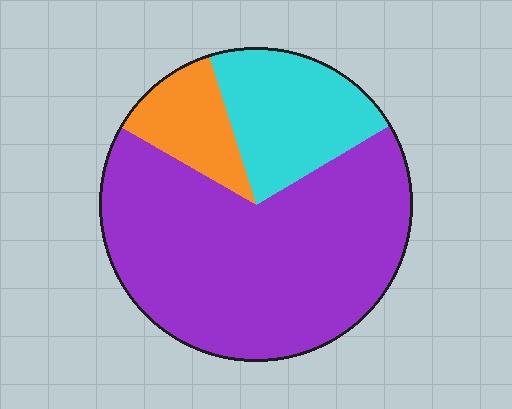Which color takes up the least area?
Orange, at roughly 10%.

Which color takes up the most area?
Purple, at roughly 65%.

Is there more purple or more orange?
Purple.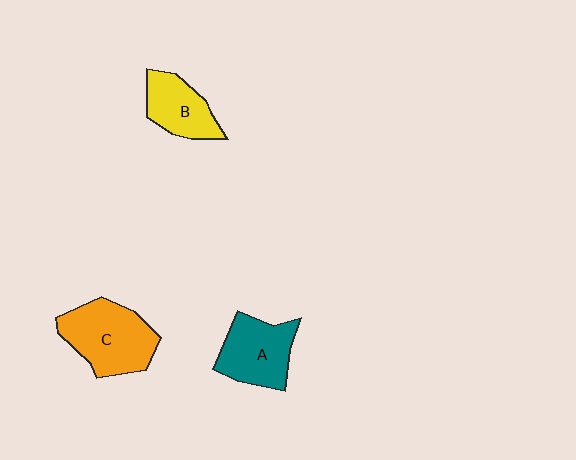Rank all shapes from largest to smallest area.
From largest to smallest: C (orange), A (teal), B (yellow).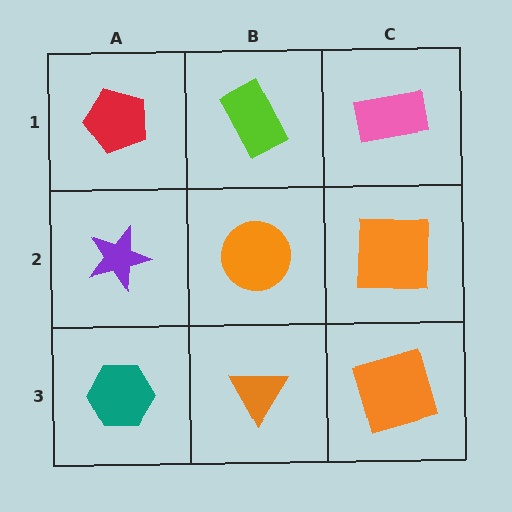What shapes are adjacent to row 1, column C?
An orange square (row 2, column C), a lime rectangle (row 1, column B).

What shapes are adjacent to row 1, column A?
A purple star (row 2, column A), a lime rectangle (row 1, column B).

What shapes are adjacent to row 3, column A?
A purple star (row 2, column A), an orange triangle (row 3, column B).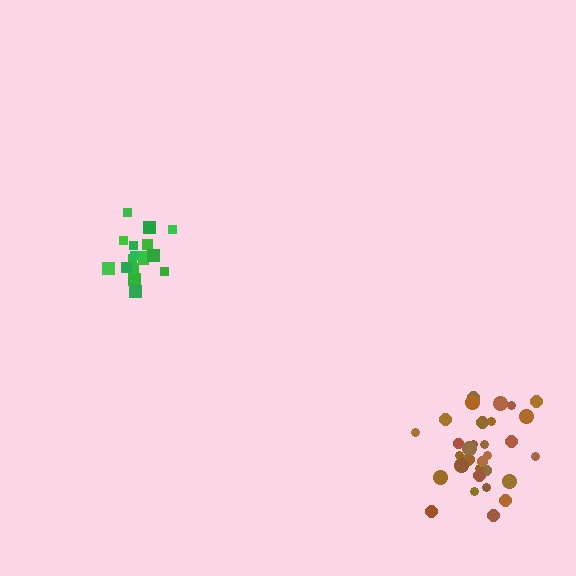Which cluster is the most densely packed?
Green.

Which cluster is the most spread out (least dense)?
Brown.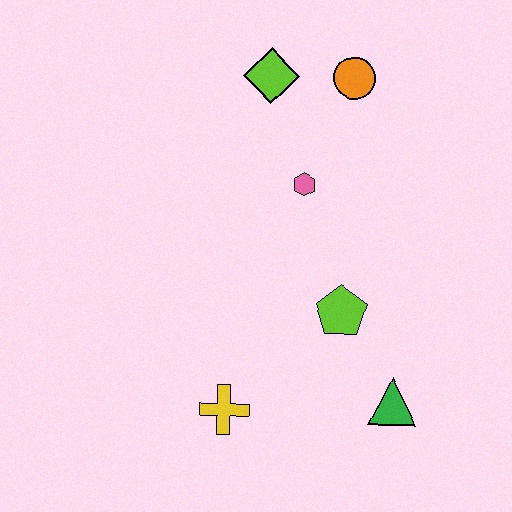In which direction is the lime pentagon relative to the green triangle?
The lime pentagon is above the green triangle.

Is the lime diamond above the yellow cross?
Yes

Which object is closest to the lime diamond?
The orange circle is closest to the lime diamond.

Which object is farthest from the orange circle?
The yellow cross is farthest from the orange circle.